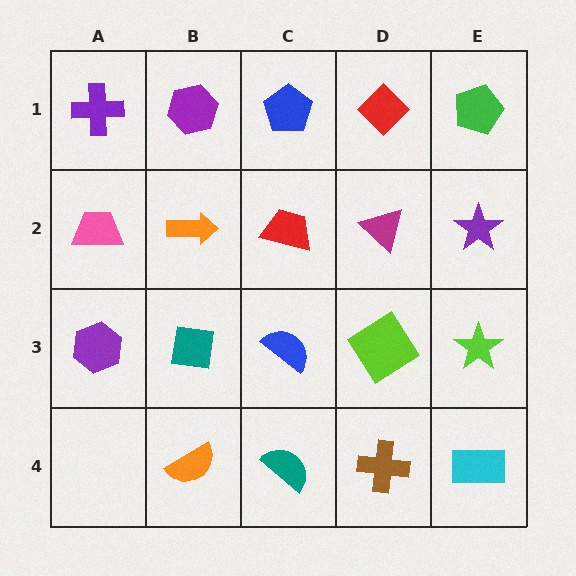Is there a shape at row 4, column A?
No, that cell is empty.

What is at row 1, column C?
A blue pentagon.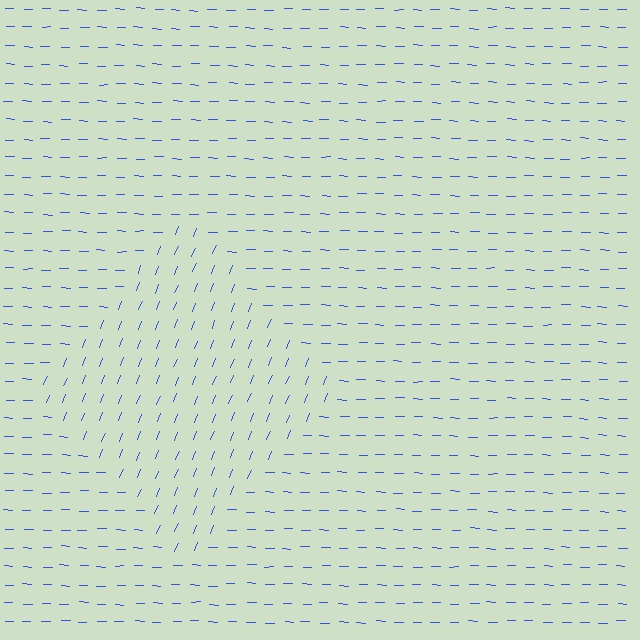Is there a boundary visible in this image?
Yes, there is a texture boundary formed by a change in line orientation.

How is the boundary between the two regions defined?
The boundary is defined purely by a change in line orientation (approximately 69 degrees difference). All lines are the same color and thickness.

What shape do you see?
I see a diamond.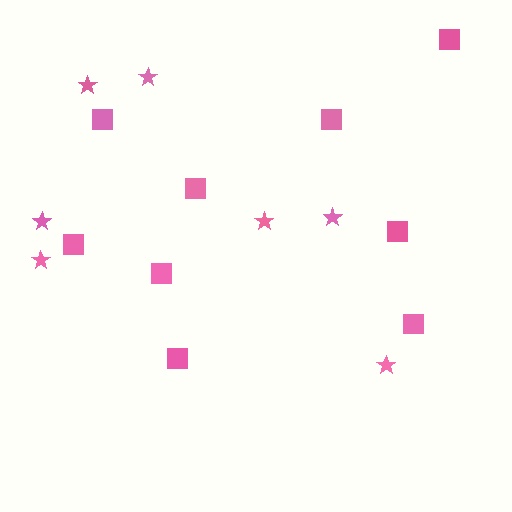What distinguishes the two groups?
There are 2 groups: one group of squares (9) and one group of stars (7).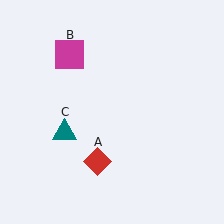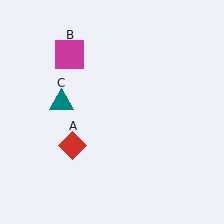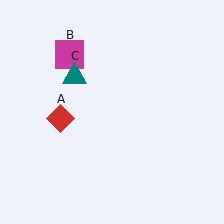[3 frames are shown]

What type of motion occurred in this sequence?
The red diamond (object A), teal triangle (object C) rotated clockwise around the center of the scene.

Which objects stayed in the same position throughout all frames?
Magenta square (object B) remained stationary.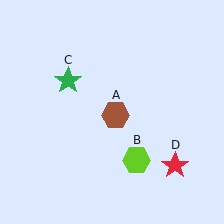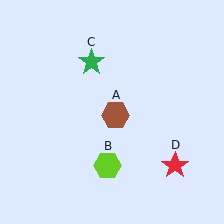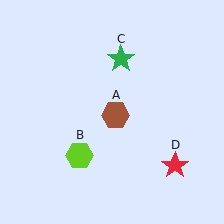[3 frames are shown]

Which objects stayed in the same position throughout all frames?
Brown hexagon (object A) and red star (object D) remained stationary.